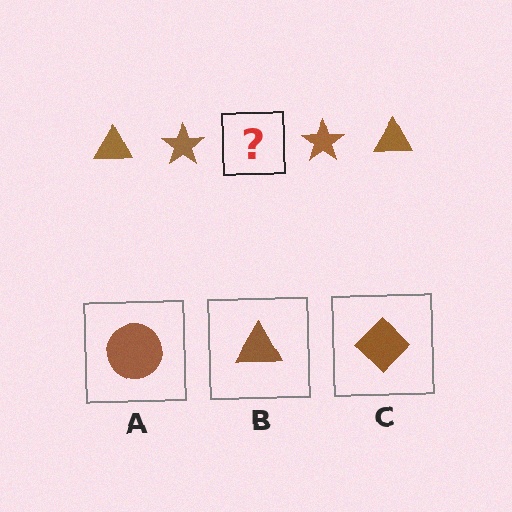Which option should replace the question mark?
Option B.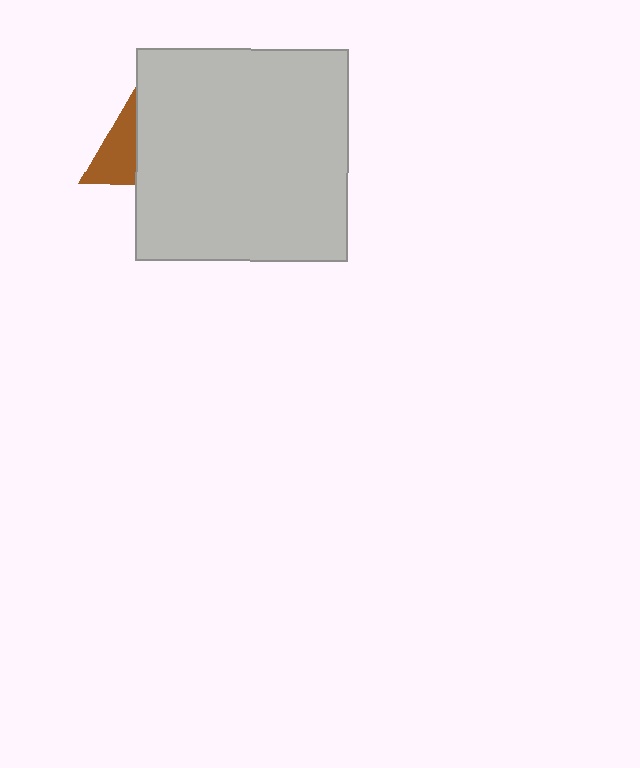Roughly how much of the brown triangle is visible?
About half of it is visible (roughly 45%).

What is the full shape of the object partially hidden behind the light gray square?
The partially hidden object is a brown triangle.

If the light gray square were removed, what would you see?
You would see the complete brown triangle.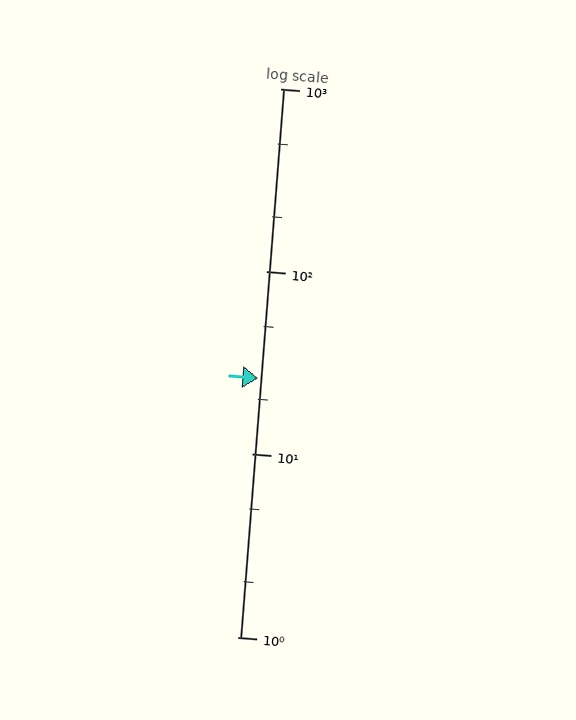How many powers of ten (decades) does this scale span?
The scale spans 3 decades, from 1 to 1000.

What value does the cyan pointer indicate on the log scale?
The pointer indicates approximately 26.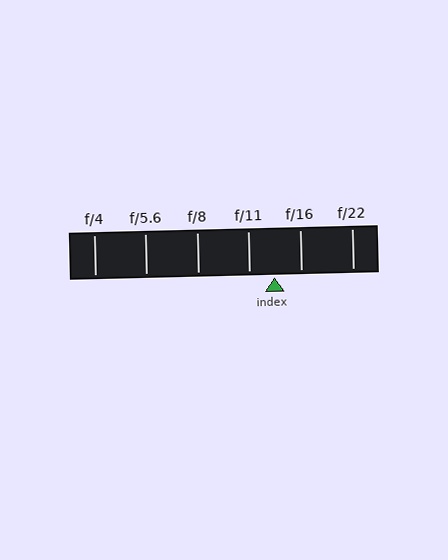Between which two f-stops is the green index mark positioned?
The index mark is between f/11 and f/16.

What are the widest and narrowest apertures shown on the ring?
The widest aperture shown is f/4 and the narrowest is f/22.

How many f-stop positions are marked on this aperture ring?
There are 6 f-stop positions marked.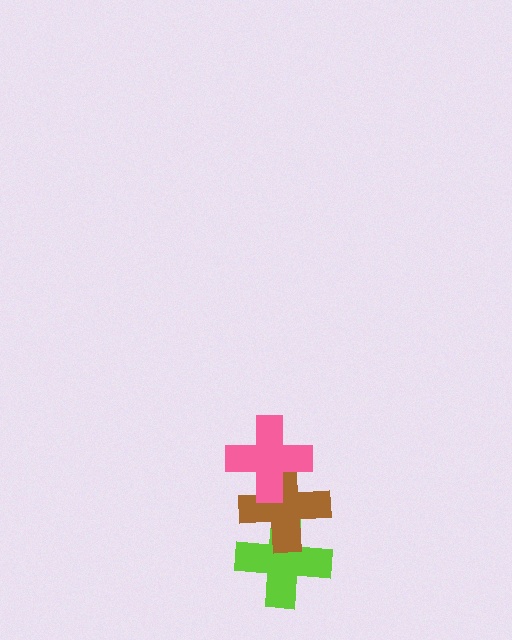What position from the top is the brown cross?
The brown cross is 2nd from the top.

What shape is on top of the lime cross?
The brown cross is on top of the lime cross.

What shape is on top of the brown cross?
The pink cross is on top of the brown cross.